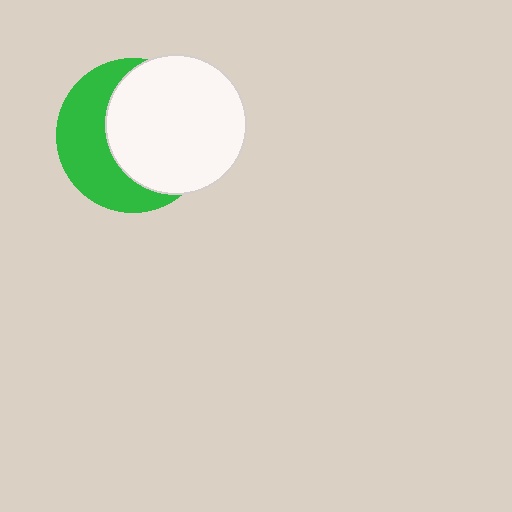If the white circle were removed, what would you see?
You would see the complete green circle.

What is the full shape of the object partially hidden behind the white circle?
The partially hidden object is a green circle.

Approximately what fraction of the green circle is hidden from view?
Roughly 57% of the green circle is hidden behind the white circle.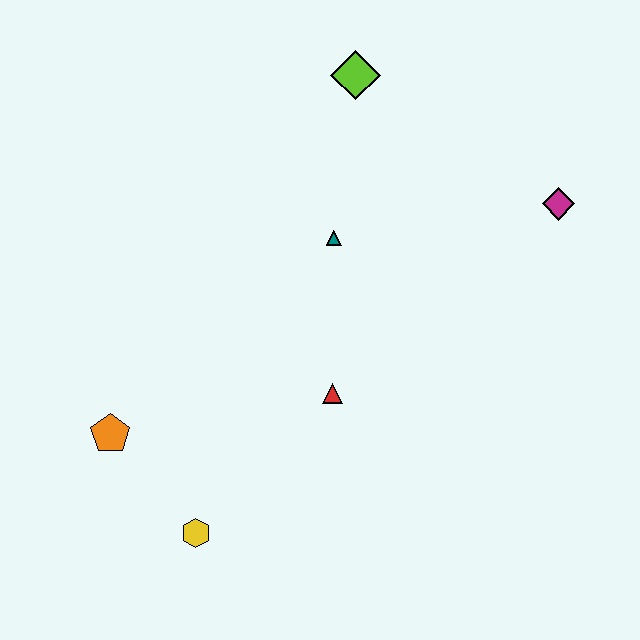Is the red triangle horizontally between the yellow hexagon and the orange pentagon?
No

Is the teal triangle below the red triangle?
No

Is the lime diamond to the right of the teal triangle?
Yes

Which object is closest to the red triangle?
The teal triangle is closest to the red triangle.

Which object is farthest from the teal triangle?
The yellow hexagon is farthest from the teal triangle.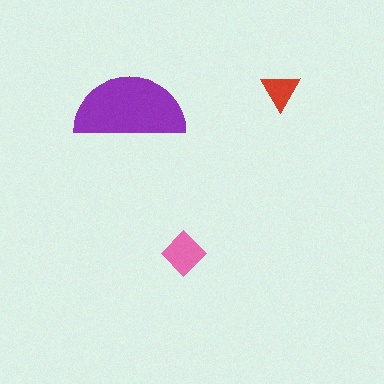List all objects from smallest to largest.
The red triangle, the pink diamond, the purple semicircle.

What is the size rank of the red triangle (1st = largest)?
3rd.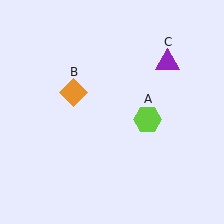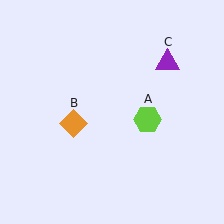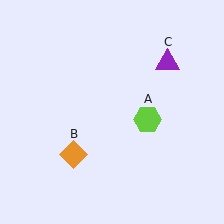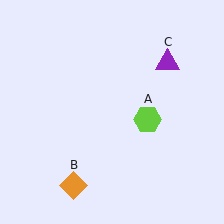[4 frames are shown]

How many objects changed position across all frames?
1 object changed position: orange diamond (object B).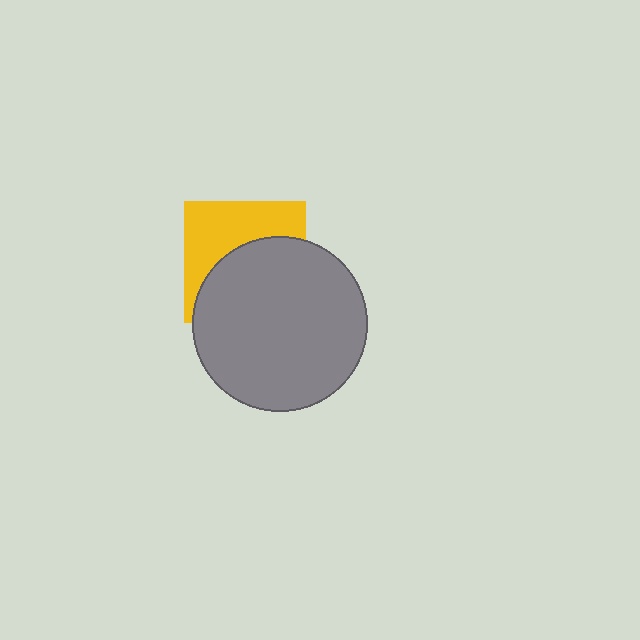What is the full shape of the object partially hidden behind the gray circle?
The partially hidden object is a yellow square.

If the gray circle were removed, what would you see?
You would see the complete yellow square.